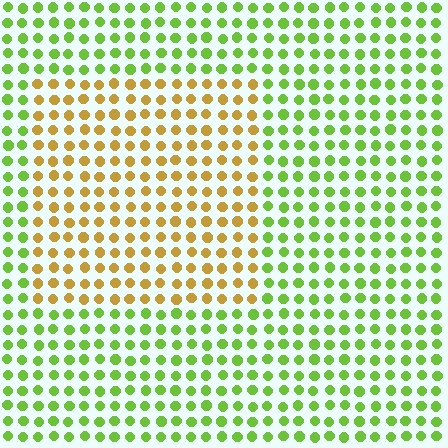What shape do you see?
I see a rectangle.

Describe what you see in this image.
The image is filled with small lime elements in a uniform arrangement. A rectangle-shaped region is visible where the elements are tinted to a slightly different hue, forming a subtle color boundary.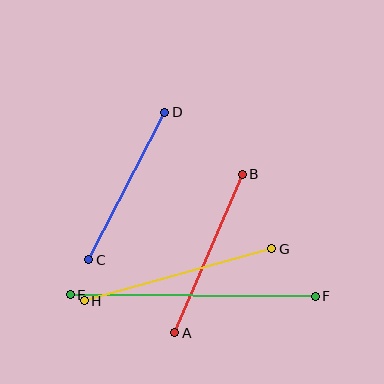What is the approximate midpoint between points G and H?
The midpoint is at approximately (178, 275) pixels.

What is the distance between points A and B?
The distance is approximately 172 pixels.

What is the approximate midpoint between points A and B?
The midpoint is at approximately (208, 254) pixels.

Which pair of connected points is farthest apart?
Points E and F are farthest apart.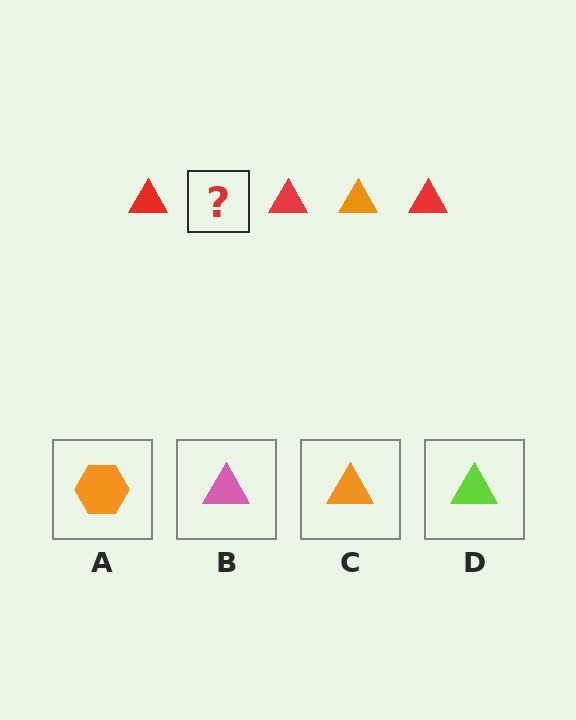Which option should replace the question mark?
Option C.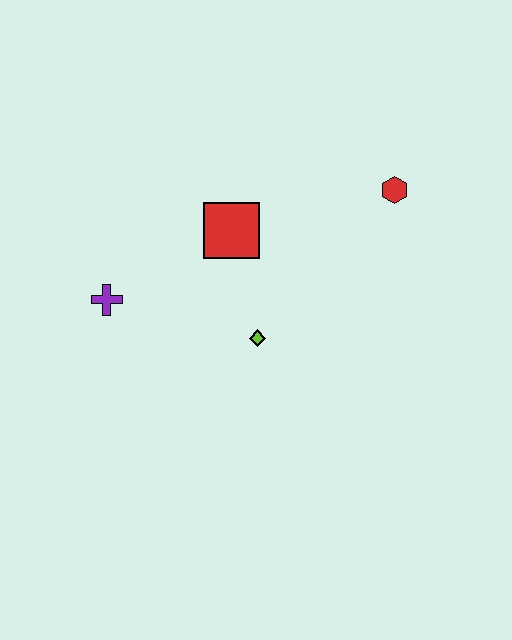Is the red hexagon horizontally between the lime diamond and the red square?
No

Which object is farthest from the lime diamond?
The red hexagon is farthest from the lime diamond.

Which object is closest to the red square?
The lime diamond is closest to the red square.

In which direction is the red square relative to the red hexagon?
The red square is to the left of the red hexagon.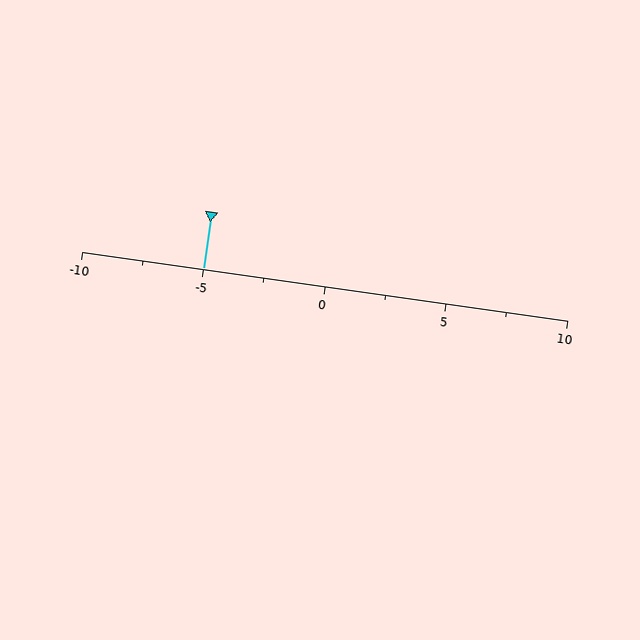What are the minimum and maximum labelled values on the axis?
The axis runs from -10 to 10.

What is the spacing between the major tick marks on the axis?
The major ticks are spaced 5 apart.